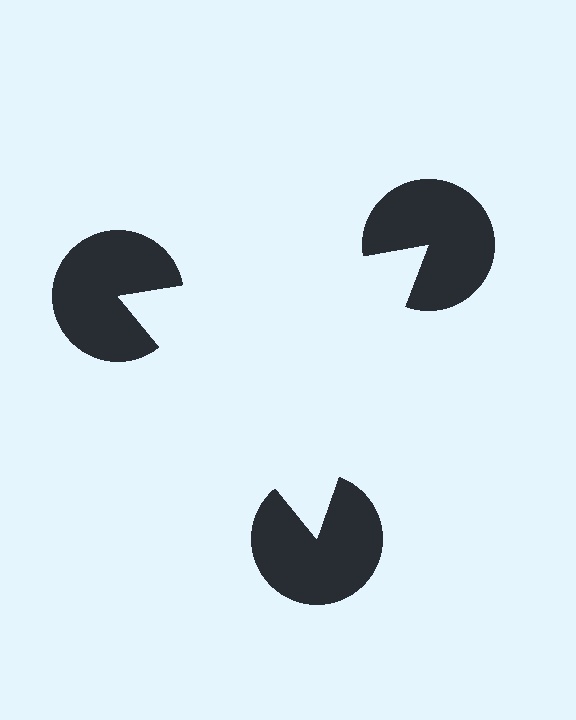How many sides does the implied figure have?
3 sides.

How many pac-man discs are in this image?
There are 3 — one at each vertex of the illusory triangle.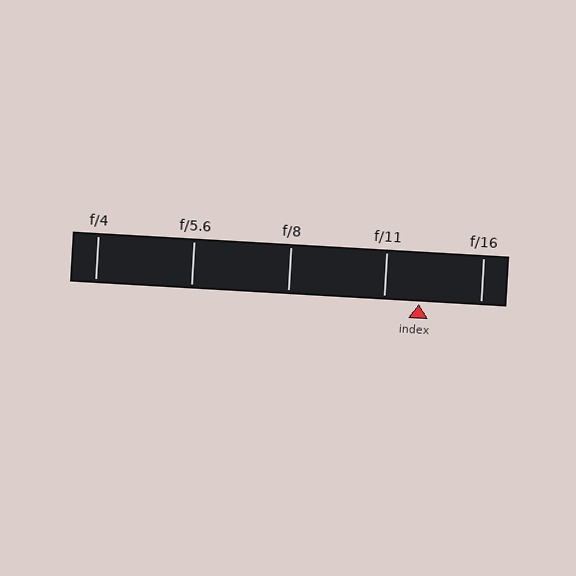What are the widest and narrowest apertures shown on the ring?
The widest aperture shown is f/4 and the narrowest is f/16.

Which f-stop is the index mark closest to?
The index mark is closest to f/11.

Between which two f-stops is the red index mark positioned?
The index mark is between f/11 and f/16.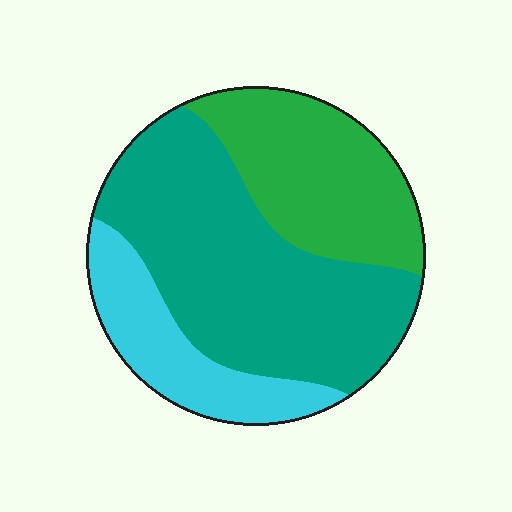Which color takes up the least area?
Cyan, at roughly 20%.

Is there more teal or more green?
Teal.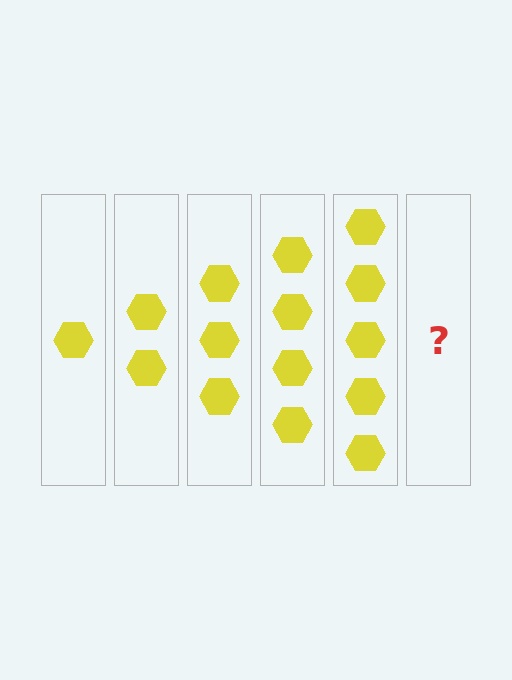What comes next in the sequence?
The next element should be 6 hexagons.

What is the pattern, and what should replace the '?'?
The pattern is that each step adds one more hexagon. The '?' should be 6 hexagons.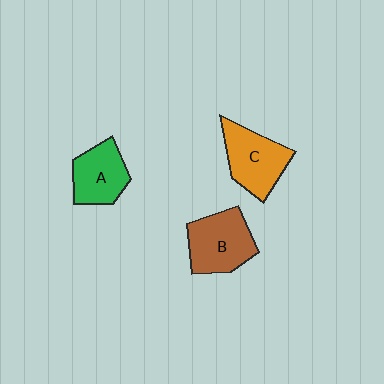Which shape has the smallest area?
Shape A (green).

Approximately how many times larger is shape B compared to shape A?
Approximately 1.2 times.